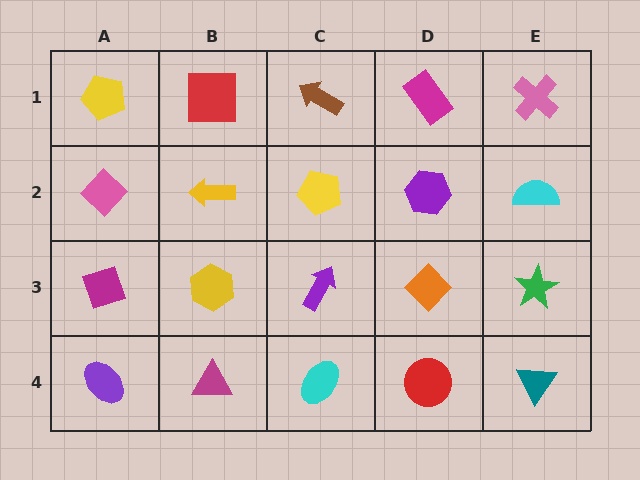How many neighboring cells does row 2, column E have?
3.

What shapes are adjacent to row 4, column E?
A green star (row 3, column E), a red circle (row 4, column D).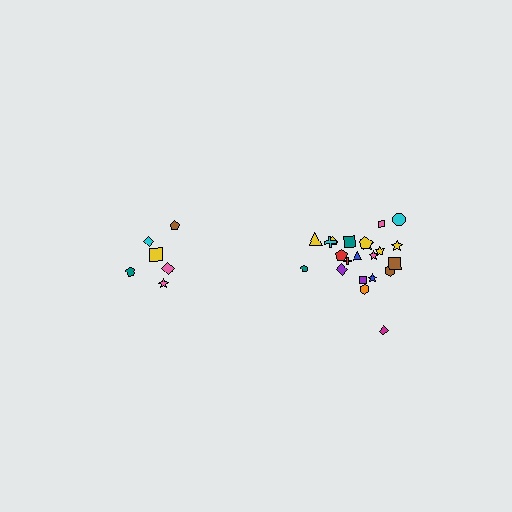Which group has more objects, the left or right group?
The right group.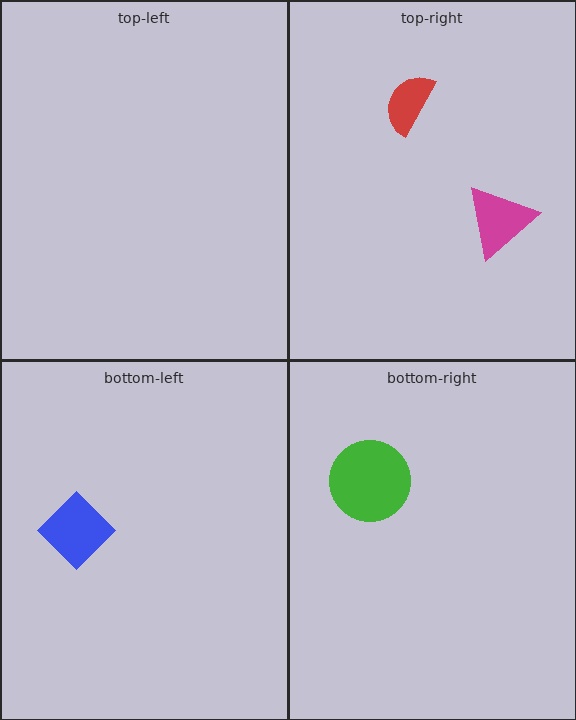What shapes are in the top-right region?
The magenta triangle, the red semicircle.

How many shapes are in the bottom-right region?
1.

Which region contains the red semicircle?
The top-right region.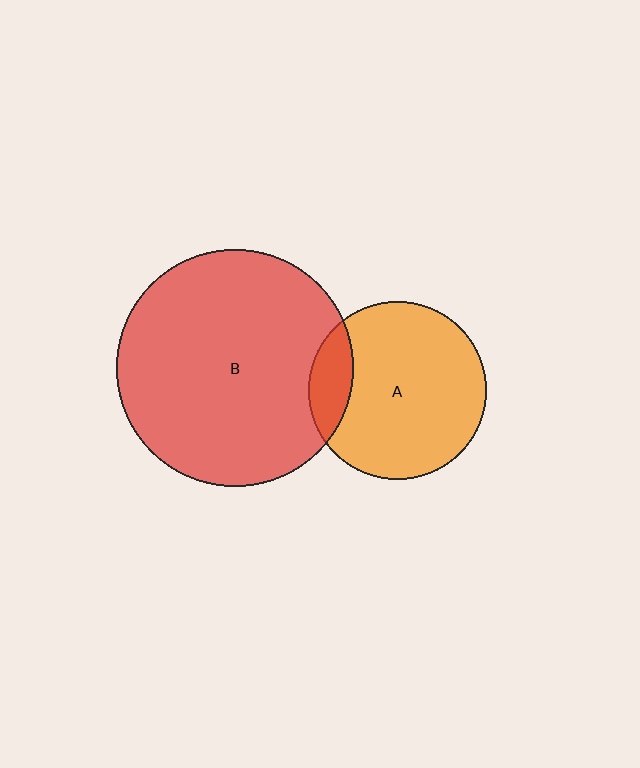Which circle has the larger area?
Circle B (red).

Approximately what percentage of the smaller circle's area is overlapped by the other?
Approximately 15%.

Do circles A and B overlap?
Yes.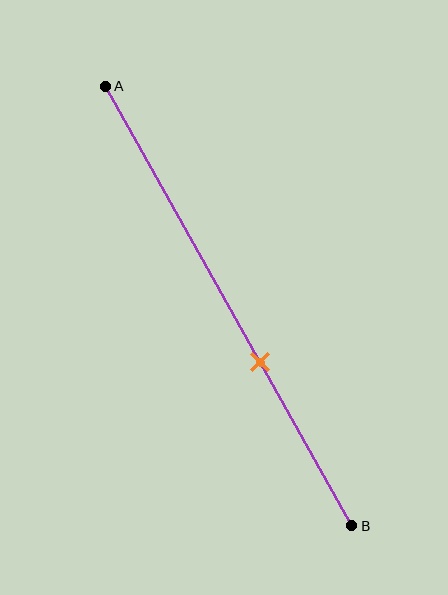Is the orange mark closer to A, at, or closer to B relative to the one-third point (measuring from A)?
The orange mark is closer to point B than the one-third point of segment AB.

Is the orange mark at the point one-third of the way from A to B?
No, the mark is at about 65% from A, not at the 33% one-third point.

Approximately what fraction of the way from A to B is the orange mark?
The orange mark is approximately 65% of the way from A to B.